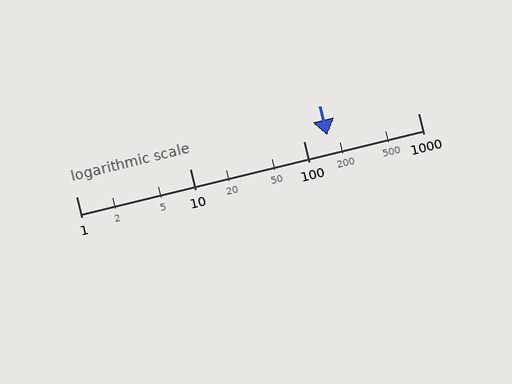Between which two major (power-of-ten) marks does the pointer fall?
The pointer is between 100 and 1000.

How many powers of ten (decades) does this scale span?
The scale spans 3 decades, from 1 to 1000.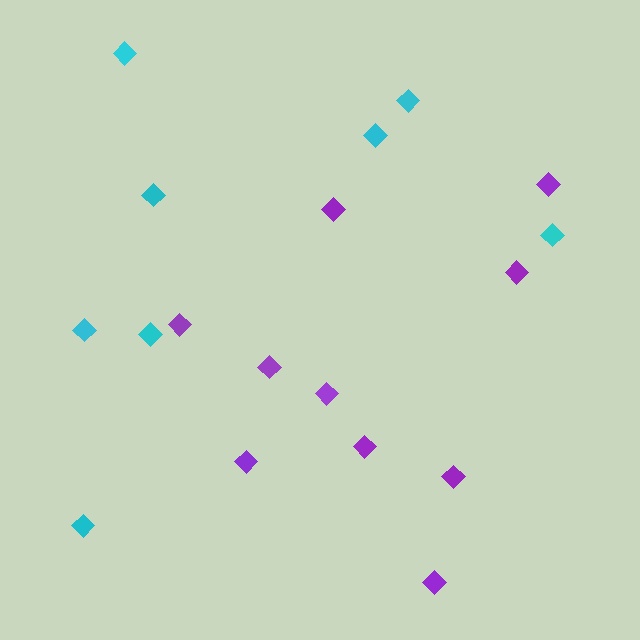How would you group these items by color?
There are 2 groups: one group of cyan diamonds (8) and one group of purple diamonds (10).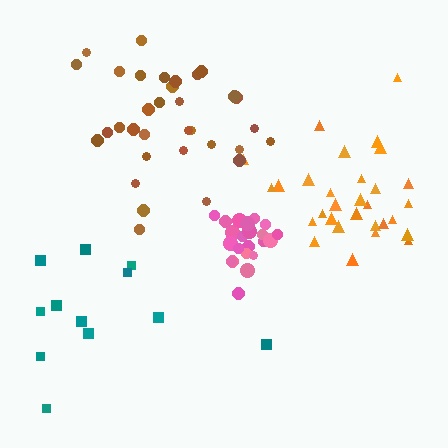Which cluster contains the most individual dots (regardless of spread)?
Brown (34).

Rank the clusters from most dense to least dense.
pink, brown, orange, teal.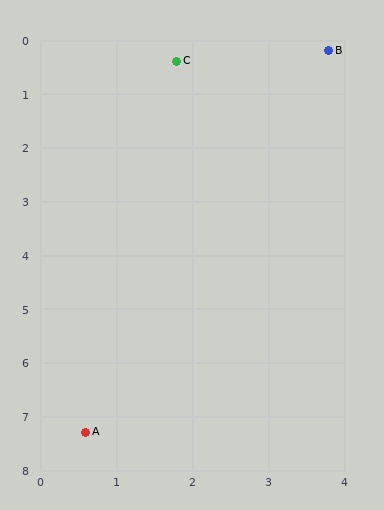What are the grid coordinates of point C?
Point C is at approximately (1.8, 0.4).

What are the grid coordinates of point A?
Point A is at approximately (0.6, 7.3).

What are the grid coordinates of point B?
Point B is at approximately (3.8, 0.2).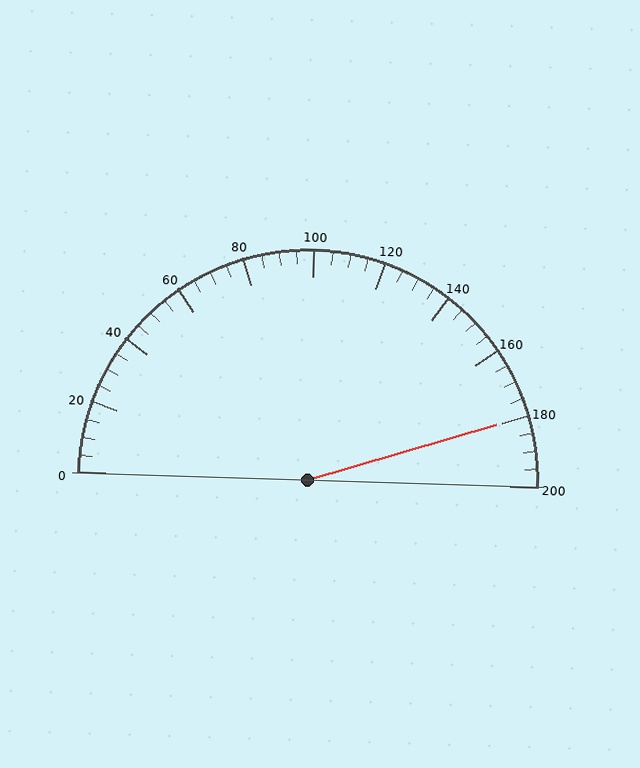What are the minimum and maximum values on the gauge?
The gauge ranges from 0 to 200.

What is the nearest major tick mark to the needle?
The nearest major tick mark is 180.